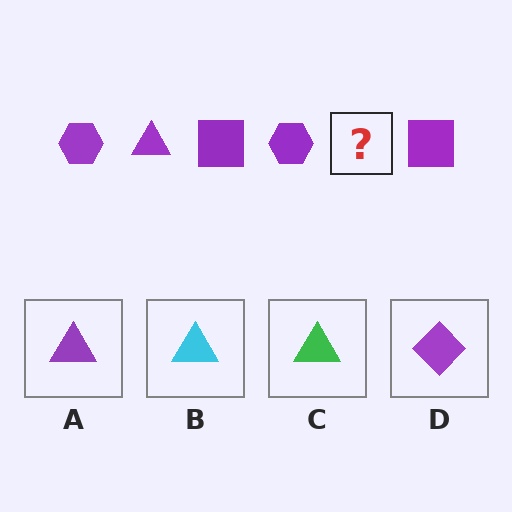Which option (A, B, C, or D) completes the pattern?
A.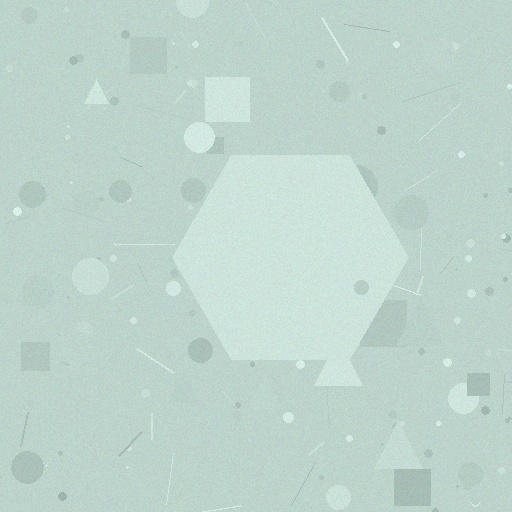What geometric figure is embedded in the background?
A hexagon is embedded in the background.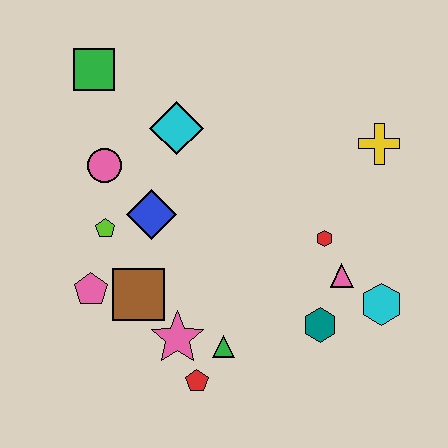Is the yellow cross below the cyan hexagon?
No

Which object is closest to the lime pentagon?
The blue diamond is closest to the lime pentagon.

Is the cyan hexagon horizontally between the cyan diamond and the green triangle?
No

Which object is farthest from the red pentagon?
The green square is farthest from the red pentagon.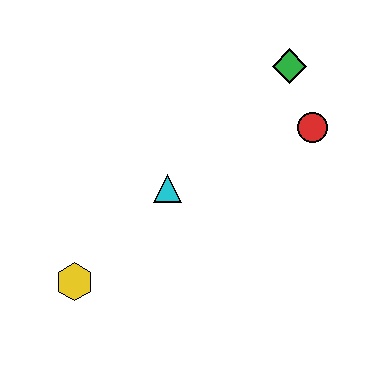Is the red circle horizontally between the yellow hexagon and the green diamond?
No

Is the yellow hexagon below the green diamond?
Yes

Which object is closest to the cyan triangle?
The yellow hexagon is closest to the cyan triangle.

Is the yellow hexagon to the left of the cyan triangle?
Yes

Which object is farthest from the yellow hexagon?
The green diamond is farthest from the yellow hexagon.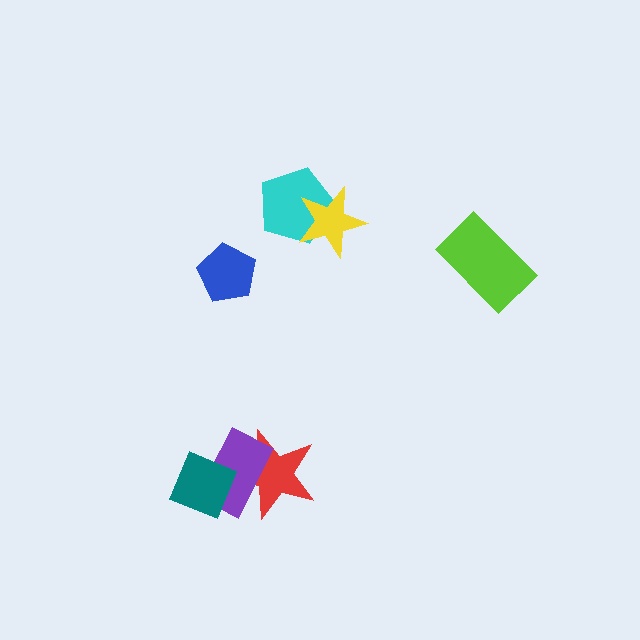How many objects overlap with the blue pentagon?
0 objects overlap with the blue pentagon.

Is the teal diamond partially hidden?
No, no other shape covers it.